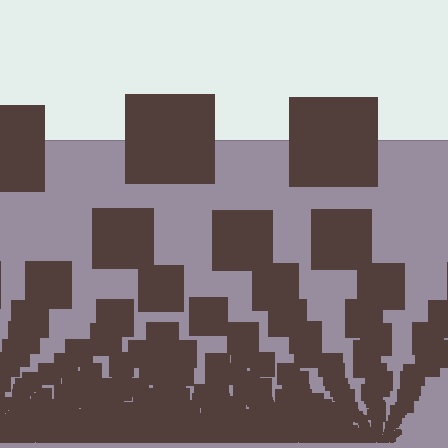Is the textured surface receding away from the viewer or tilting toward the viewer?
The surface appears to tilt toward the viewer. Texture elements get larger and sparser toward the top.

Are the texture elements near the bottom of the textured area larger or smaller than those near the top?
Smaller. The gradient is inverted — elements near the bottom are smaller and denser.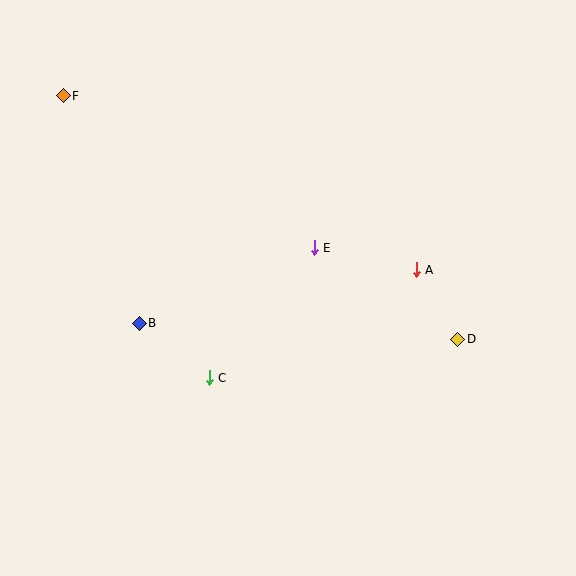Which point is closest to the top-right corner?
Point A is closest to the top-right corner.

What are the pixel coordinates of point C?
Point C is at (209, 378).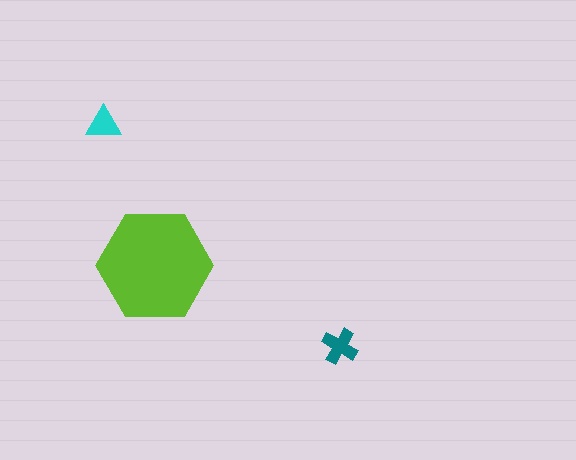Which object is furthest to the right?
The teal cross is rightmost.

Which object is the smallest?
The cyan triangle.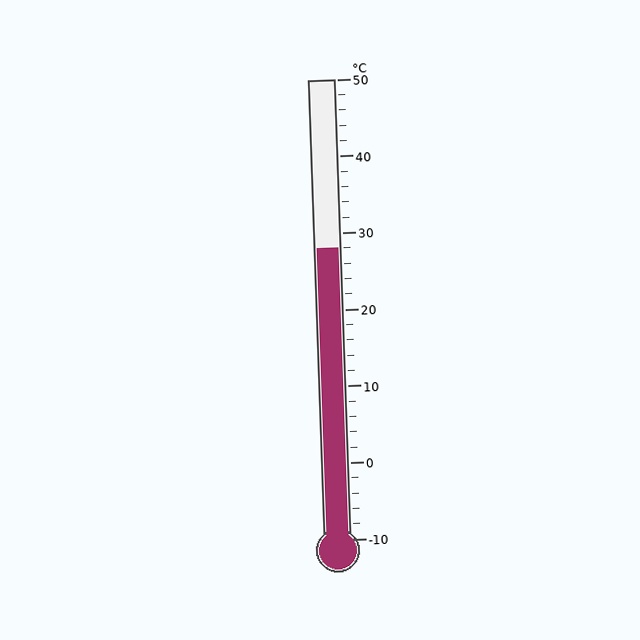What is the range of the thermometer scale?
The thermometer scale ranges from -10°C to 50°C.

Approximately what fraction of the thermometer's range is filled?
The thermometer is filled to approximately 65% of its range.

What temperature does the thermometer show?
The thermometer shows approximately 28°C.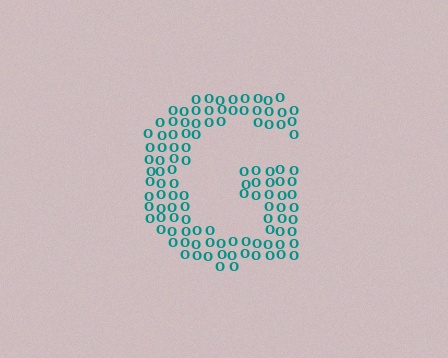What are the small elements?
The small elements are letter O's.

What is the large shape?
The large shape is the letter G.